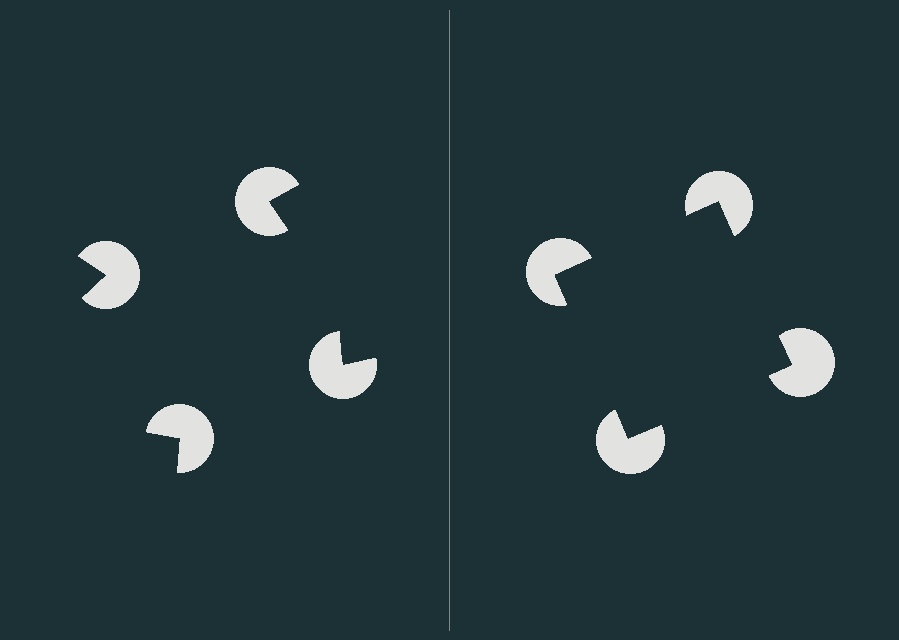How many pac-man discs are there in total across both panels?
8 — 4 on each side.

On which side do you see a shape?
An illusory square appears on the right side. On the left side the wedge cuts are rotated, so no coherent shape forms.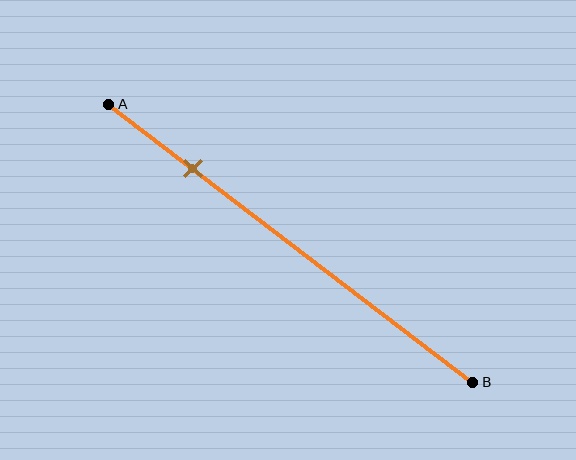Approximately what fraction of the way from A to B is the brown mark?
The brown mark is approximately 25% of the way from A to B.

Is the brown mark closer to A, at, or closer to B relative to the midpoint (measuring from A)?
The brown mark is closer to point A than the midpoint of segment AB.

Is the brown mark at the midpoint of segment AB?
No, the mark is at about 25% from A, not at the 50% midpoint.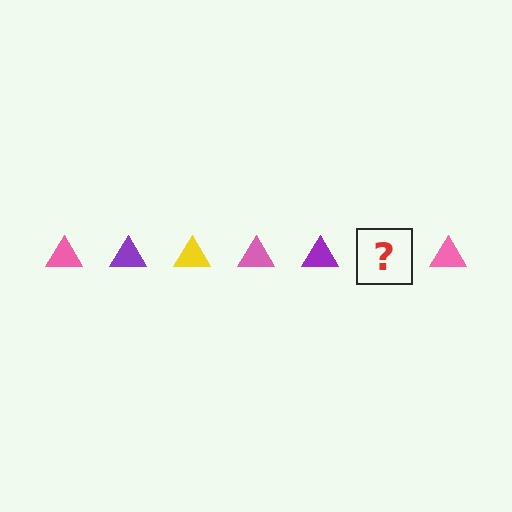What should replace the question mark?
The question mark should be replaced with a yellow triangle.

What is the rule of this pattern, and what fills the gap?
The rule is that the pattern cycles through pink, purple, yellow triangles. The gap should be filled with a yellow triangle.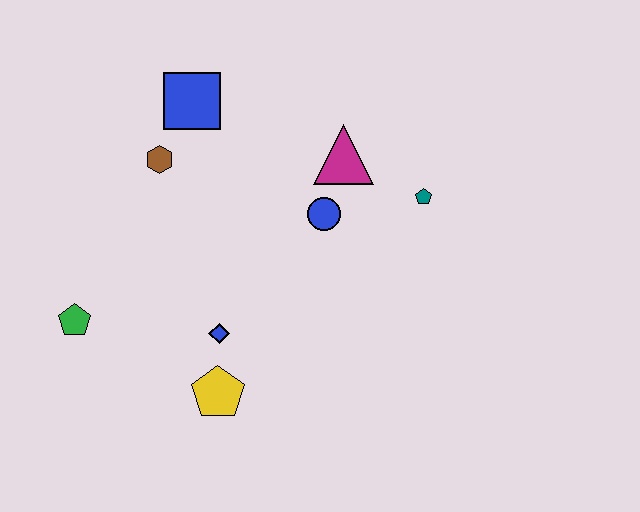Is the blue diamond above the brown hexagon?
No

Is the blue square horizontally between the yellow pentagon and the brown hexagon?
Yes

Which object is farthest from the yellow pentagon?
The blue square is farthest from the yellow pentagon.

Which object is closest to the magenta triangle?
The blue circle is closest to the magenta triangle.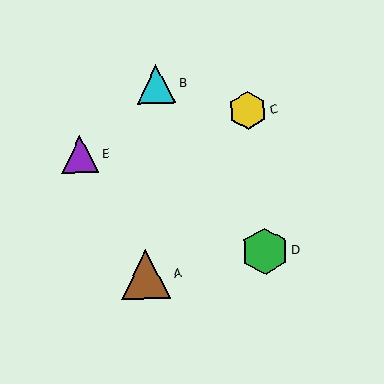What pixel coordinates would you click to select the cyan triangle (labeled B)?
Click at (156, 84) to select the cyan triangle B.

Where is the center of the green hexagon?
The center of the green hexagon is at (265, 251).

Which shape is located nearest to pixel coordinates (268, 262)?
The green hexagon (labeled D) at (265, 251) is nearest to that location.